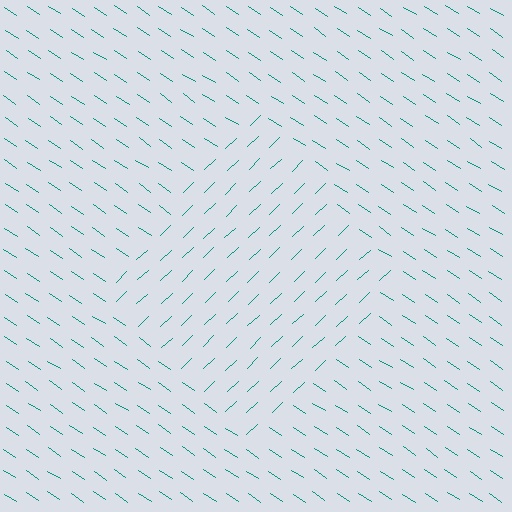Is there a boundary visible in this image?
Yes, there is a texture boundary formed by a change in line orientation.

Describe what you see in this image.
The image is filled with small teal line segments. A diamond region in the image has lines oriented differently from the surrounding lines, creating a visible texture boundary.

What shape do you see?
I see a diamond.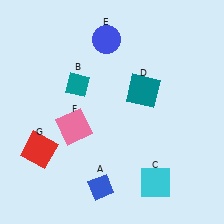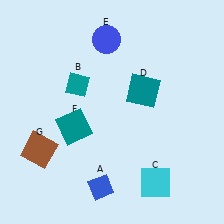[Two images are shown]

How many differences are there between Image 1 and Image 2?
There are 2 differences between the two images.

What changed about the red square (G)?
In Image 1, G is red. In Image 2, it changed to brown.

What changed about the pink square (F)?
In Image 1, F is pink. In Image 2, it changed to teal.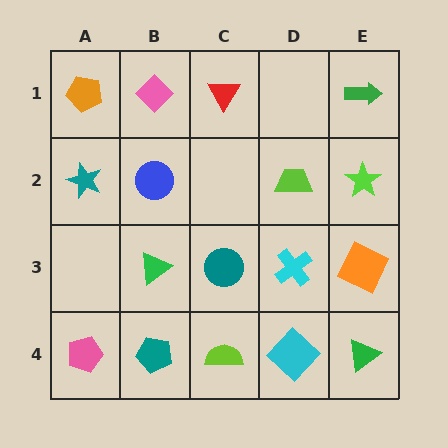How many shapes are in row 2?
4 shapes.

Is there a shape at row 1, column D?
No, that cell is empty.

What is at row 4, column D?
A cyan diamond.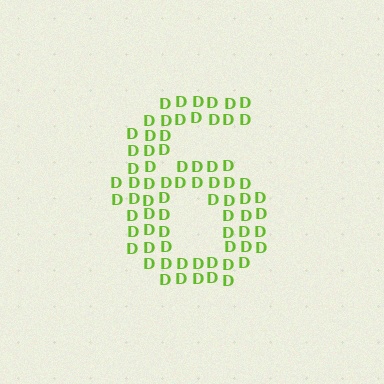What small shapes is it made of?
It is made of small letter D's.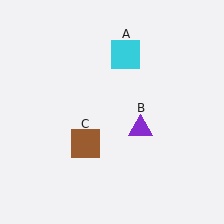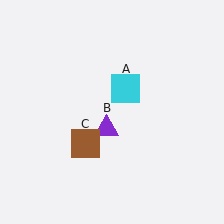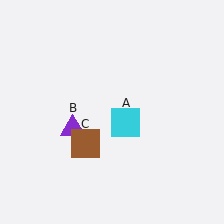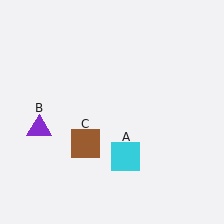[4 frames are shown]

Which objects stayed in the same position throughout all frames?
Brown square (object C) remained stationary.